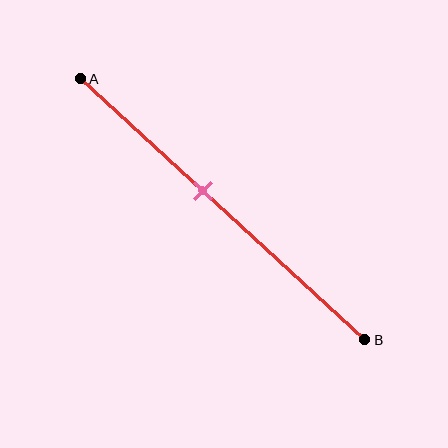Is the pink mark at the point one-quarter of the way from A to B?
No, the mark is at about 45% from A, not at the 25% one-quarter point.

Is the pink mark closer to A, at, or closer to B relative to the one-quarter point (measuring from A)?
The pink mark is closer to point B than the one-quarter point of segment AB.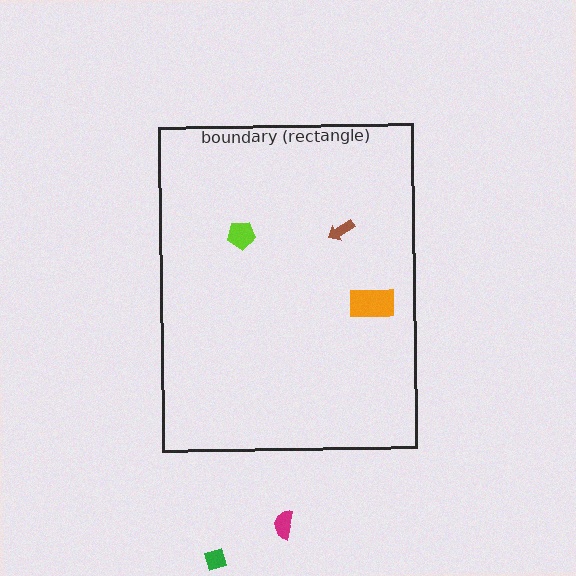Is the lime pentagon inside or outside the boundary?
Inside.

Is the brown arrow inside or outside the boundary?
Inside.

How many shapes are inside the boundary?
3 inside, 2 outside.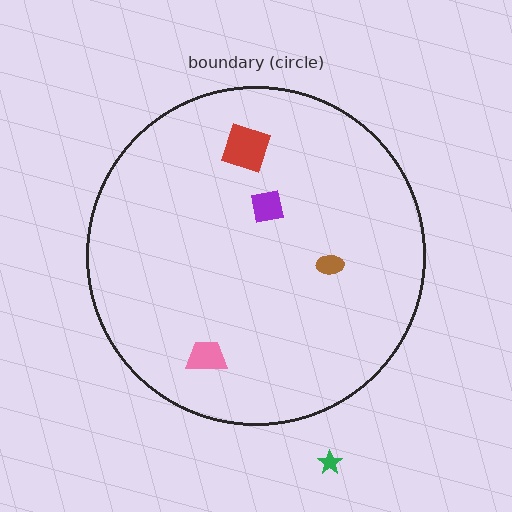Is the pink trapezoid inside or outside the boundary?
Inside.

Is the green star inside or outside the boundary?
Outside.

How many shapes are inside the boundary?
4 inside, 1 outside.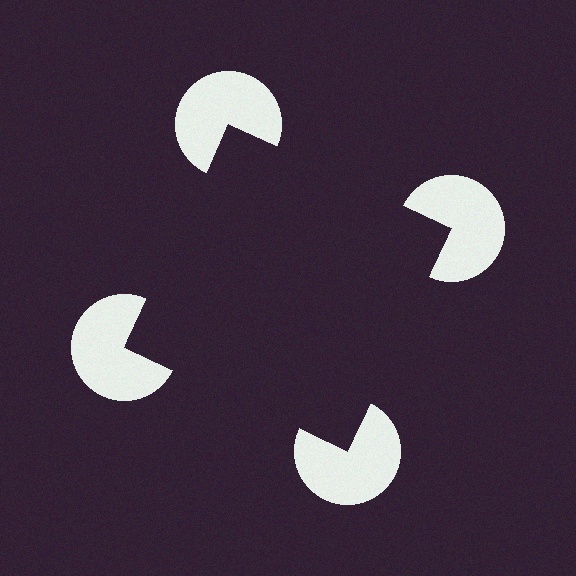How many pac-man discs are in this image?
There are 4 — one at each vertex of the illusory square.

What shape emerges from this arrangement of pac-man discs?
An illusory square — its edges are inferred from the aligned wedge cuts in the pac-man discs, not physically drawn.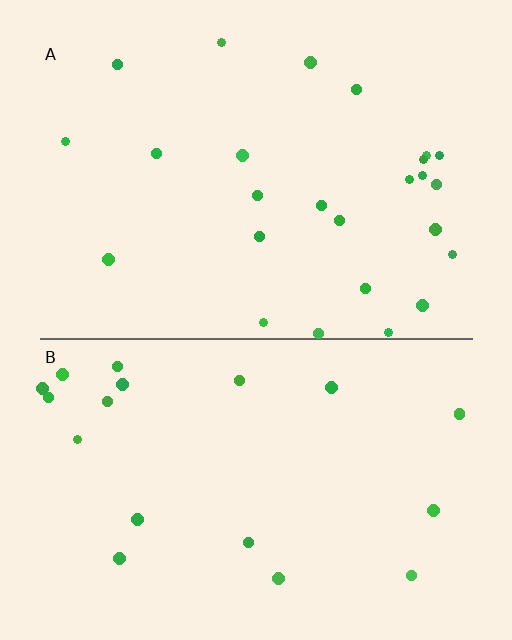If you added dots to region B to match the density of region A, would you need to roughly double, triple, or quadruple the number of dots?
Approximately double.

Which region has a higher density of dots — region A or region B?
A (the top).